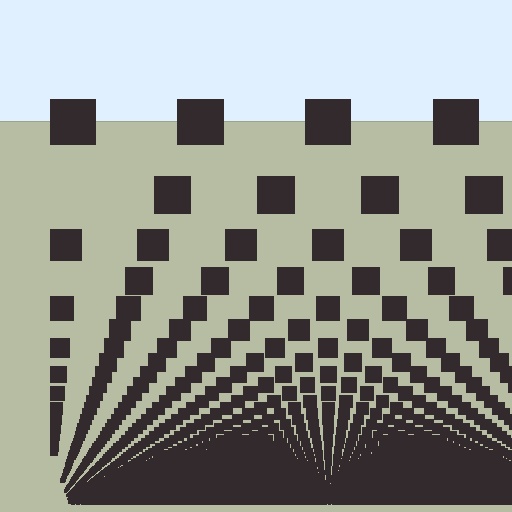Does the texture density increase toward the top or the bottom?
Density increases toward the bottom.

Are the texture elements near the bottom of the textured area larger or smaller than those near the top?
Smaller. The gradient is inverted — elements near the bottom are smaller and denser.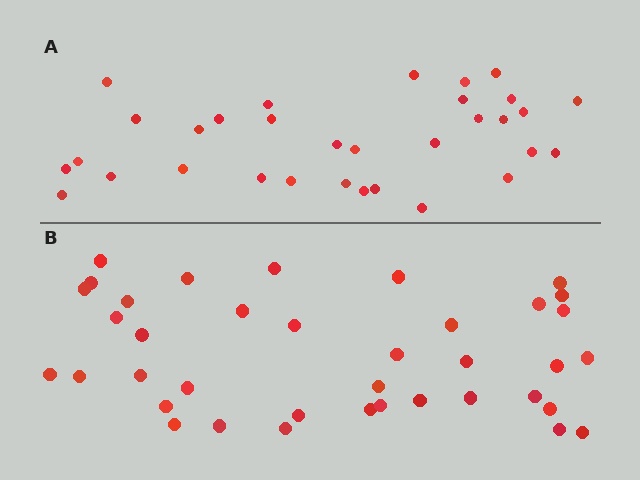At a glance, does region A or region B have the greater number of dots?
Region B (the bottom region) has more dots.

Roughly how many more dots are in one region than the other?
Region B has about 6 more dots than region A.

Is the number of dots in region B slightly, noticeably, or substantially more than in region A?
Region B has only slightly more — the two regions are fairly close. The ratio is roughly 1.2 to 1.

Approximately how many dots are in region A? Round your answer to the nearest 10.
About 30 dots. (The exact count is 32, which rounds to 30.)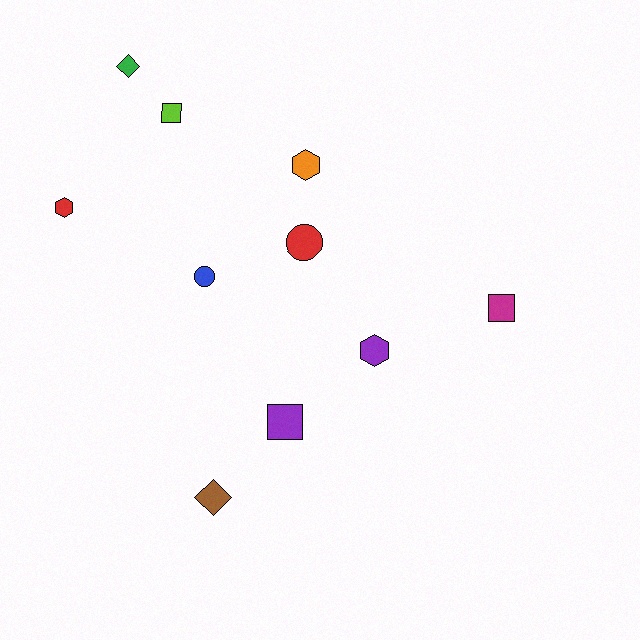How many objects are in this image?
There are 10 objects.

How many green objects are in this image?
There is 1 green object.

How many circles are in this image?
There are 2 circles.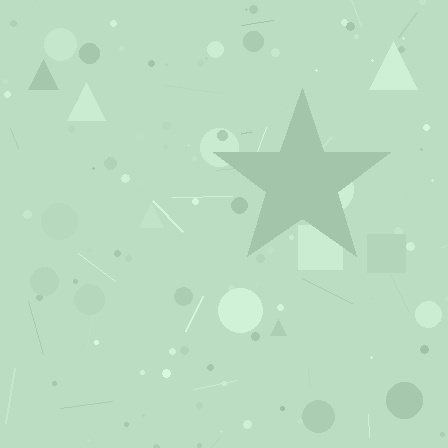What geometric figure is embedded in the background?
A star is embedded in the background.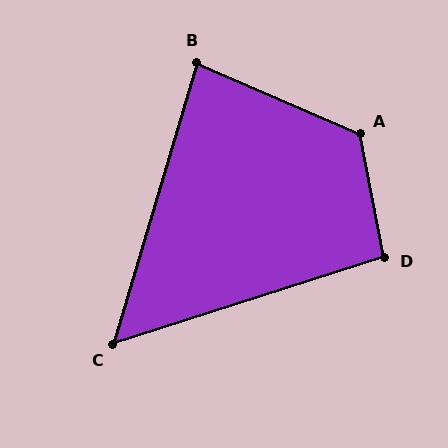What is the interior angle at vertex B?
Approximately 83 degrees (acute).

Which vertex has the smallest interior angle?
C, at approximately 56 degrees.